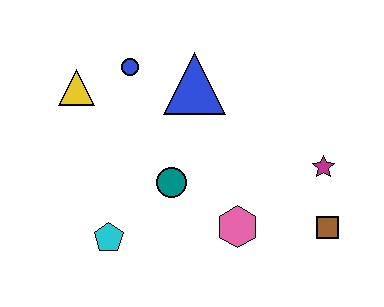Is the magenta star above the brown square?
Yes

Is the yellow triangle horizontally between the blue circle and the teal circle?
No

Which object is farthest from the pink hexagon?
The yellow triangle is farthest from the pink hexagon.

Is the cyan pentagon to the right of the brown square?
No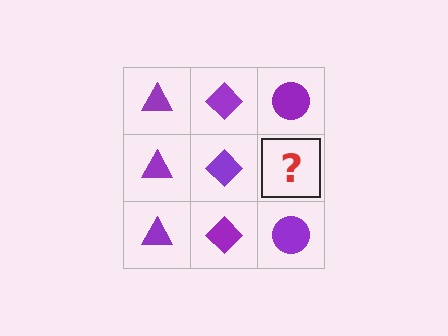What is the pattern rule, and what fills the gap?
The rule is that each column has a consistent shape. The gap should be filled with a purple circle.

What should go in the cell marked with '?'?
The missing cell should contain a purple circle.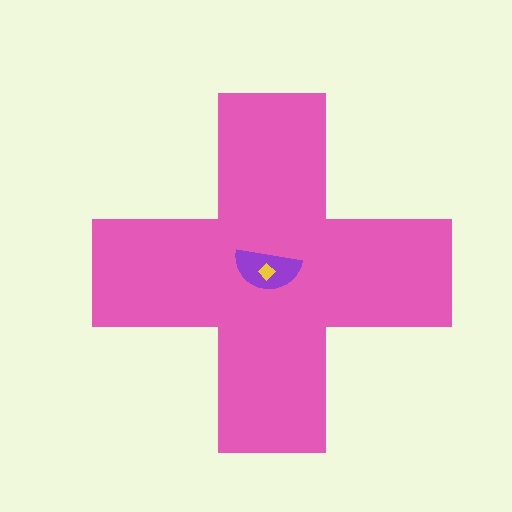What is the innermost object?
The yellow diamond.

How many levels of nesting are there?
3.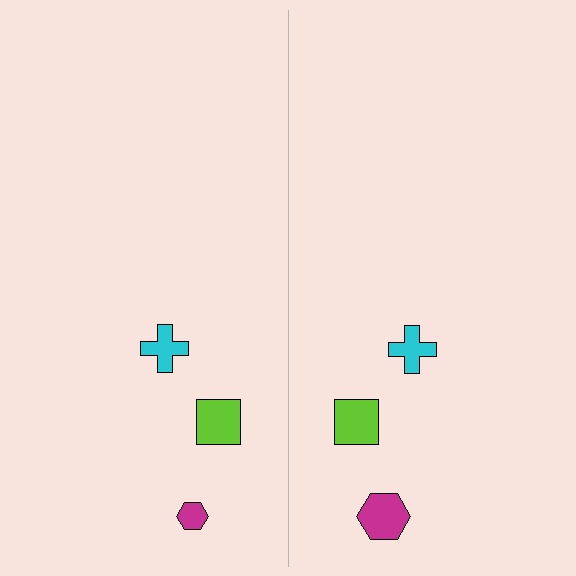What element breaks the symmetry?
The magenta hexagon on the right side has a different size than its mirror counterpart.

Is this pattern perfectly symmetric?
No, the pattern is not perfectly symmetric. The magenta hexagon on the right side has a different size than its mirror counterpart.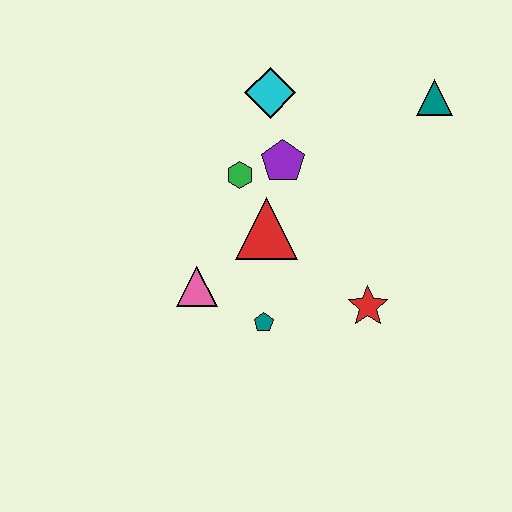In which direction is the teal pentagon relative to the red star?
The teal pentagon is to the left of the red star.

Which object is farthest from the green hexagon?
The teal triangle is farthest from the green hexagon.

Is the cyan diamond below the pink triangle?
No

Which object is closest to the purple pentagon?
The green hexagon is closest to the purple pentagon.